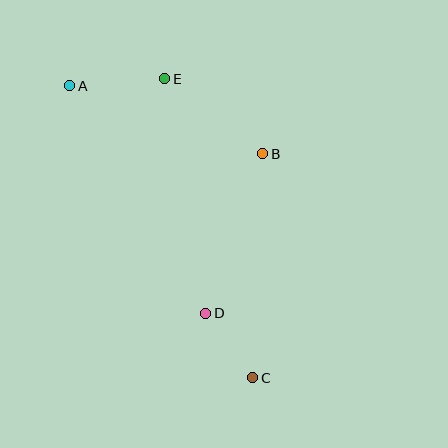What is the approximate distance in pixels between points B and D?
The distance between B and D is approximately 169 pixels.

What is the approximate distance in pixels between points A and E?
The distance between A and E is approximately 95 pixels.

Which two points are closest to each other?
Points C and D are closest to each other.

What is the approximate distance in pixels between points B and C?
The distance between B and C is approximately 224 pixels.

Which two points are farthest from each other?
Points A and C are farthest from each other.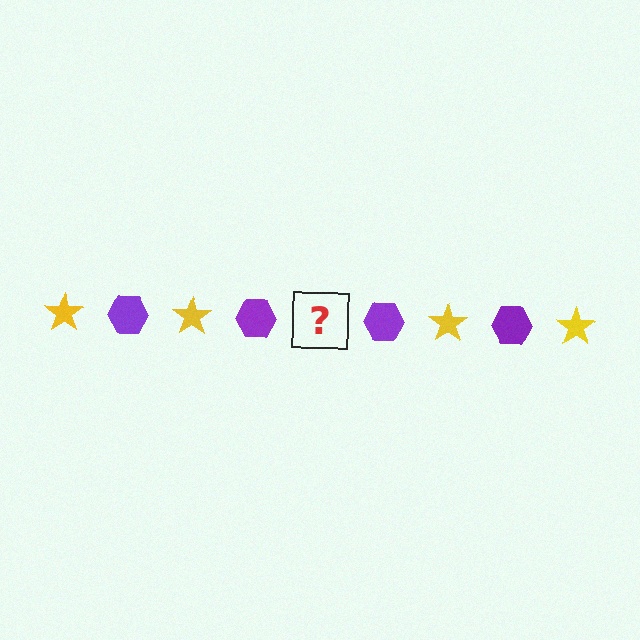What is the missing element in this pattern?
The missing element is a yellow star.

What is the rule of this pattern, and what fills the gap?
The rule is that the pattern alternates between yellow star and purple hexagon. The gap should be filled with a yellow star.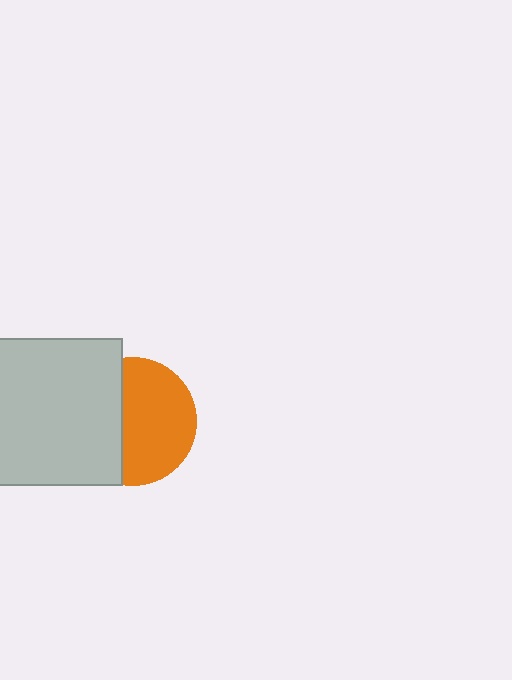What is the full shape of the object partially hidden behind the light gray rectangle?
The partially hidden object is an orange circle.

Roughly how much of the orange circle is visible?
About half of it is visible (roughly 59%).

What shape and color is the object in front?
The object in front is a light gray rectangle.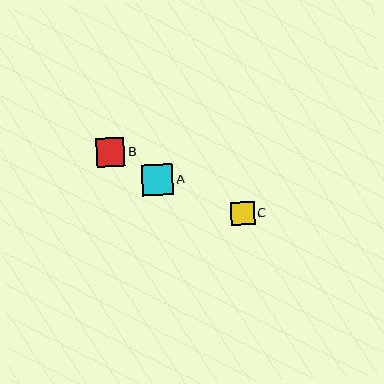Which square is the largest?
Square A is the largest with a size of approximately 31 pixels.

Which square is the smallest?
Square C is the smallest with a size of approximately 23 pixels.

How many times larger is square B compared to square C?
Square B is approximately 1.2 times the size of square C.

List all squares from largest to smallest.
From largest to smallest: A, B, C.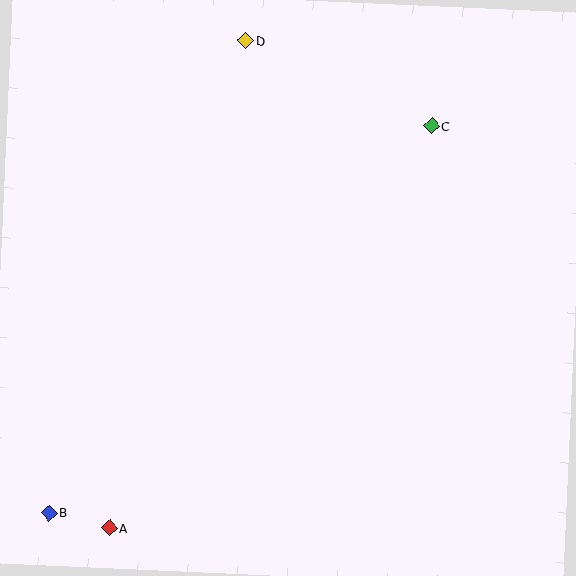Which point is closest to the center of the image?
Point C at (432, 126) is closest to the center.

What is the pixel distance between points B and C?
The distance between B and C is 544 pixels.